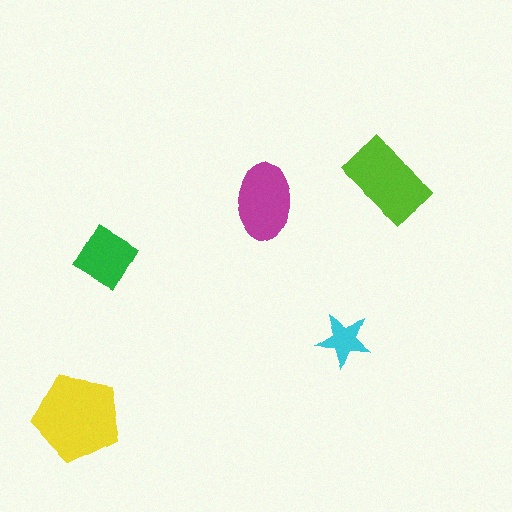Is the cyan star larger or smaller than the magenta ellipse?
Smaller.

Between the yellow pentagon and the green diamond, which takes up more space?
The yellow pentagon.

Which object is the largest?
The yellow pentagon.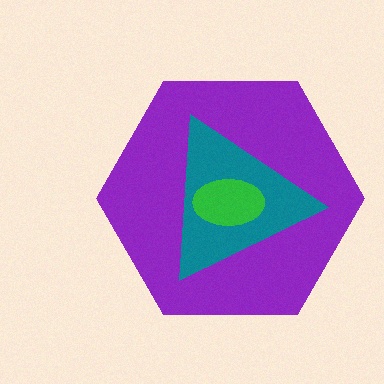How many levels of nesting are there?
3.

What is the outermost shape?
The purple hexagon.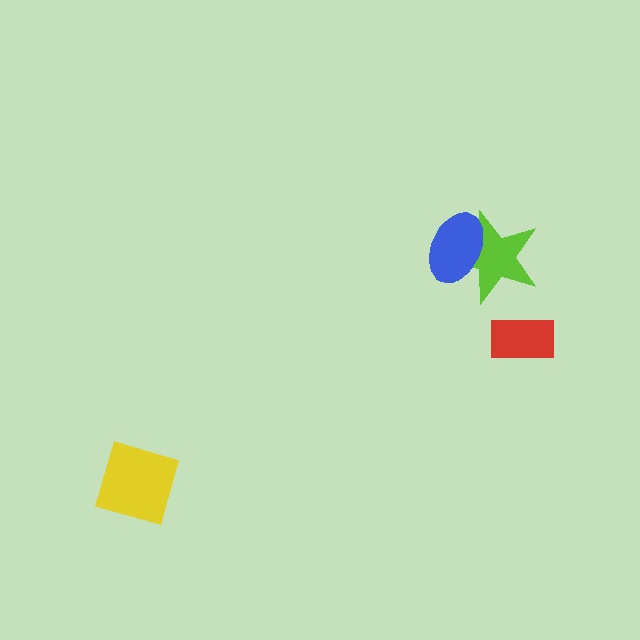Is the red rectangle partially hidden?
No, no other shape covers it.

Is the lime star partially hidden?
Yes, it is partially covered by another shape.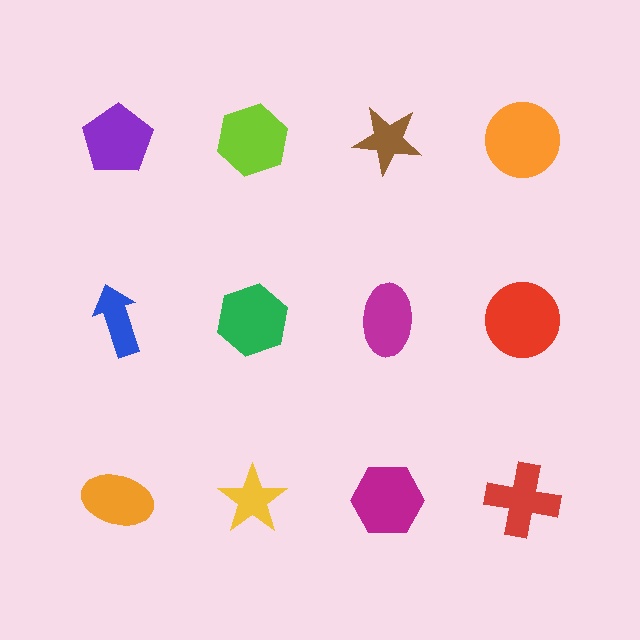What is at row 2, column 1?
A blue arrow.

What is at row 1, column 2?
A lime hexagon.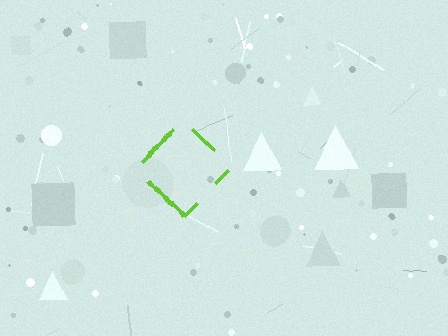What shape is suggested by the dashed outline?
The dashed outline suggests a diamond.